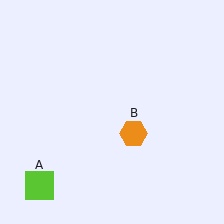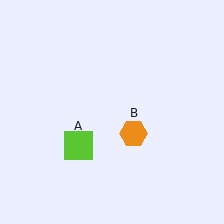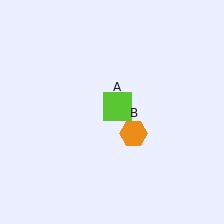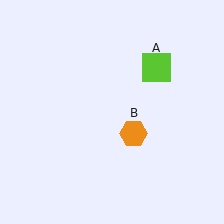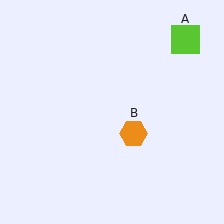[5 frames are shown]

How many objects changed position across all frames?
1 object changed position: lime square (object A).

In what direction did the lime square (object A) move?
The lime square (object A) moved up and to the right.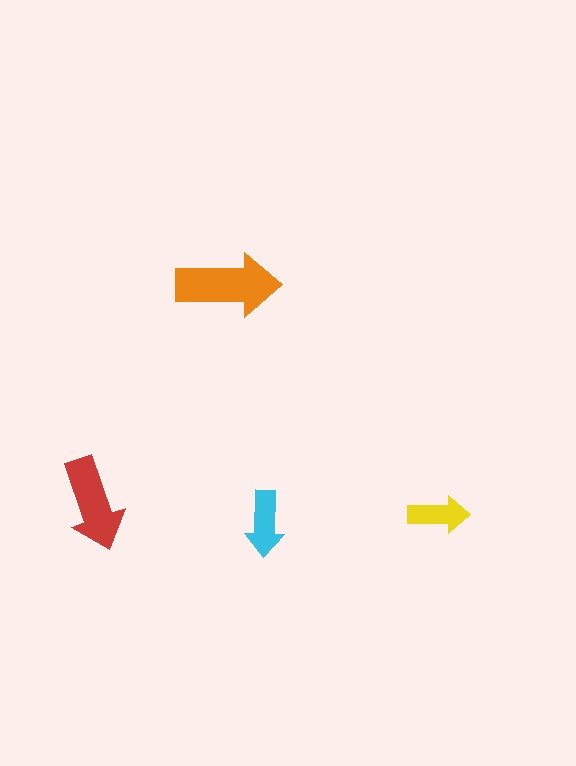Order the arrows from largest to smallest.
the orange one, the red one, the cyan one, the yellow one.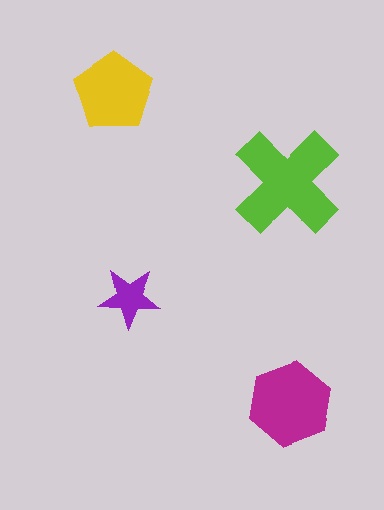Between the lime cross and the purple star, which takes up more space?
The lime cross.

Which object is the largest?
The lime cross.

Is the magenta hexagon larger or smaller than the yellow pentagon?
Larger.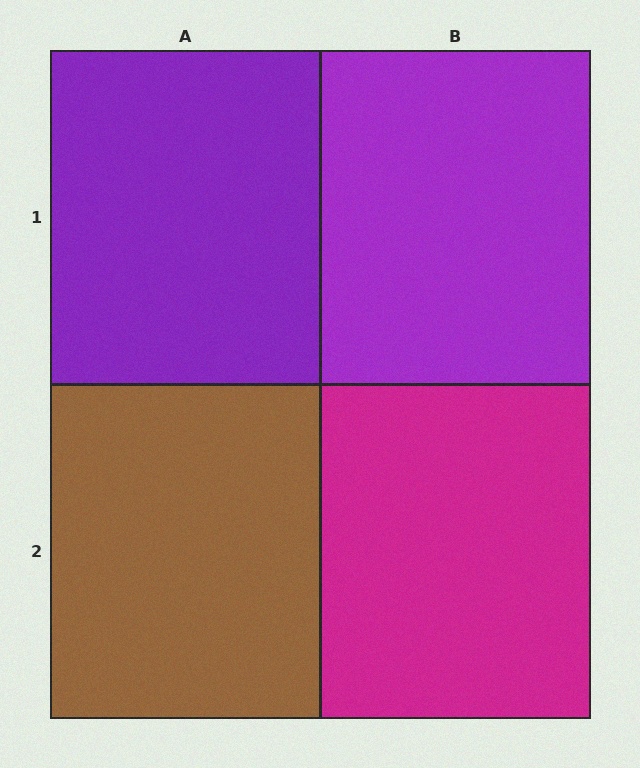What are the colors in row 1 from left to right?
Purple, purple.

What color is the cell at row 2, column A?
Brown.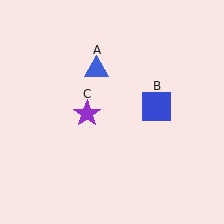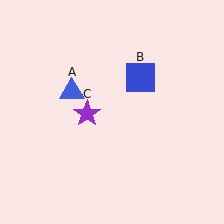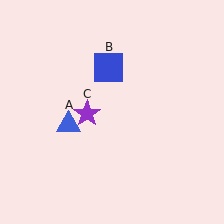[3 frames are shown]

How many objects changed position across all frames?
2 objects changed position: blue triangle (object A), blue square (object B).